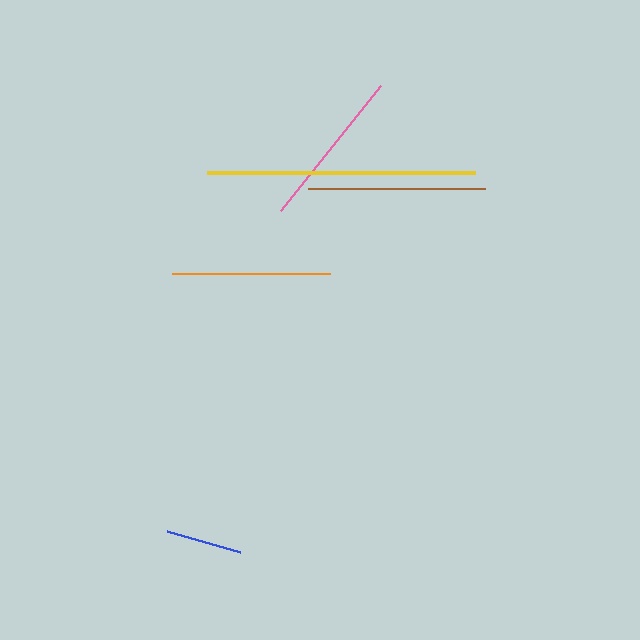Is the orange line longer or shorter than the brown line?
The brown line is longer than the orange line.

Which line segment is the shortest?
The blue line is the shortest at approximately 76 pixels.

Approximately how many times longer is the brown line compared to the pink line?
The brown line is approximately 1.1 times the length of the pink line.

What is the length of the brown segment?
The brown segment is approximately 178 pixels long.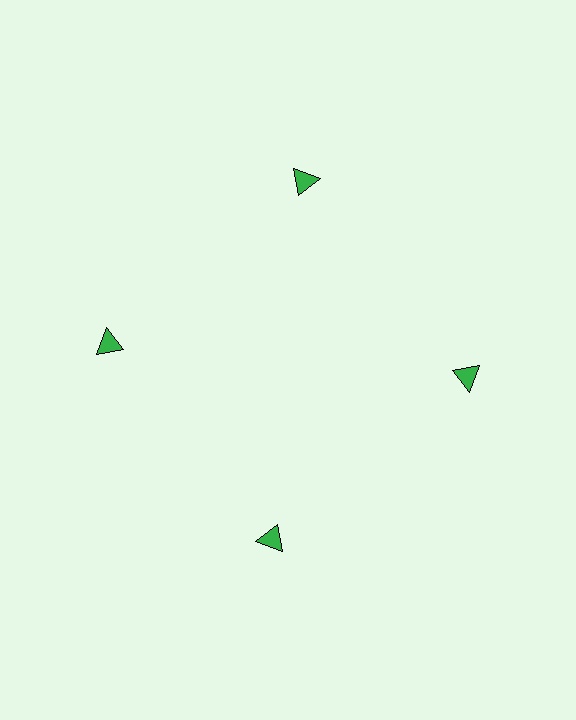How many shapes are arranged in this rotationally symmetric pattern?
There are 4 shapes, arranged in 4 groups of 1.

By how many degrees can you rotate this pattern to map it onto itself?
The pattern maps onto itself every 90 degrees of rotation.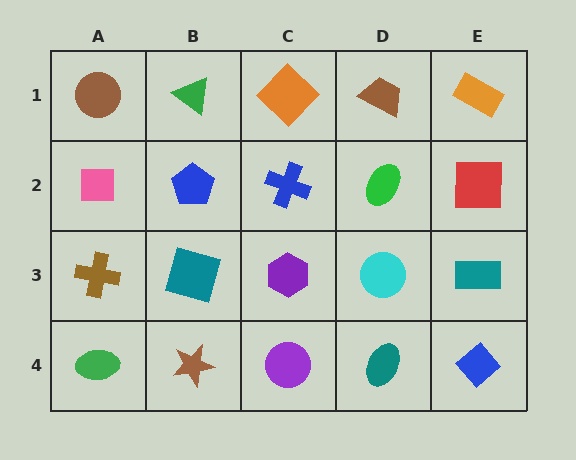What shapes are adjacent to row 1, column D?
A green ellipse (row 2, column D), an orange diamond (row 1, column C), an orange rectangle (row 1, column E).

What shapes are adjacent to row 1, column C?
A blue cross (row 2, column C), a green triangle (row 1, column B), a brown trapezoid (row 1, column D).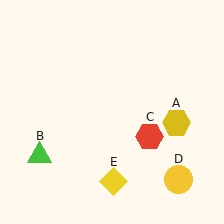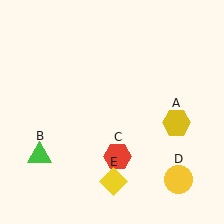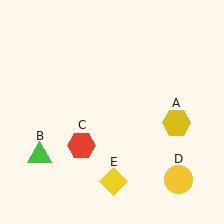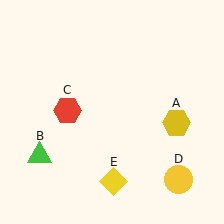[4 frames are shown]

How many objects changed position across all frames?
1 object changed position: red hexagon (object C).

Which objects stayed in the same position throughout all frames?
Yellow hexagon (object A) and green triangle (object B) and yellow circle (object D) and yellow diamond (object E) remained stationary.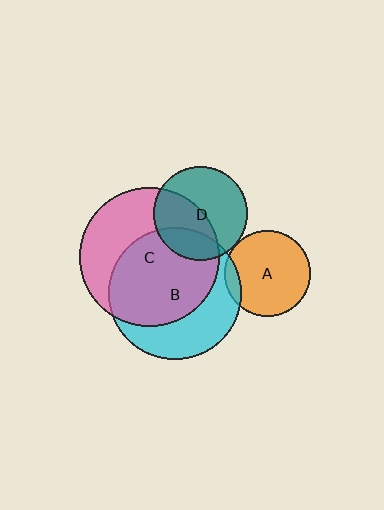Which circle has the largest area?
Circle C (pink).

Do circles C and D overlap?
Yes.